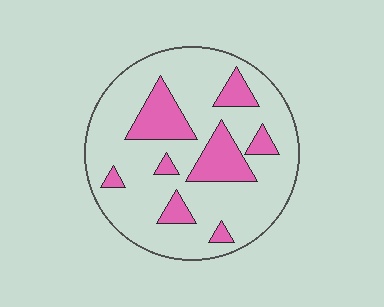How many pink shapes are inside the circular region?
8.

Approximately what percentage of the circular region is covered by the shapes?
Approximately 20%.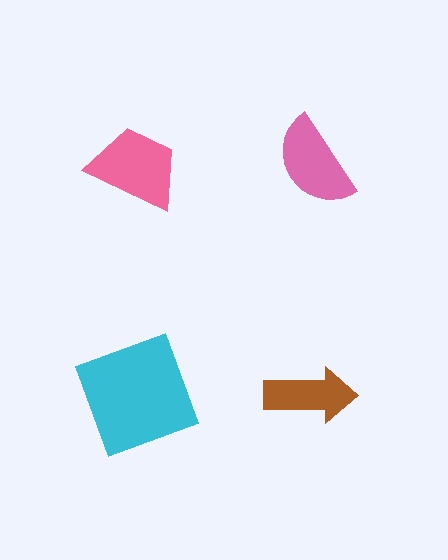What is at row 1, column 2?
A pink semicircle.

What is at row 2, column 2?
A brown arrow.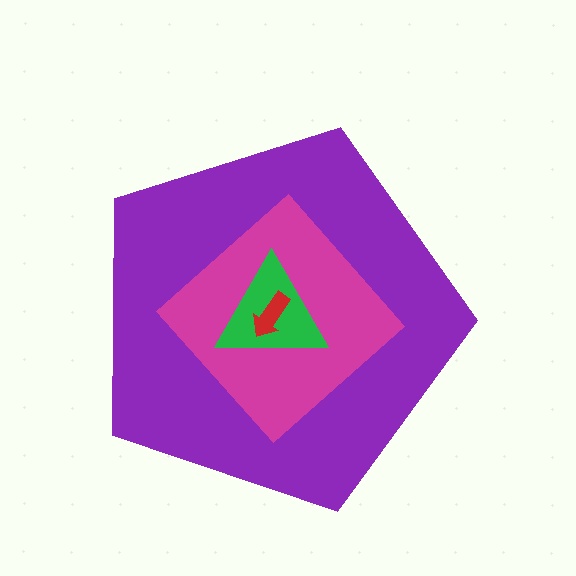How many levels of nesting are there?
4.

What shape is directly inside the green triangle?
The red arrow.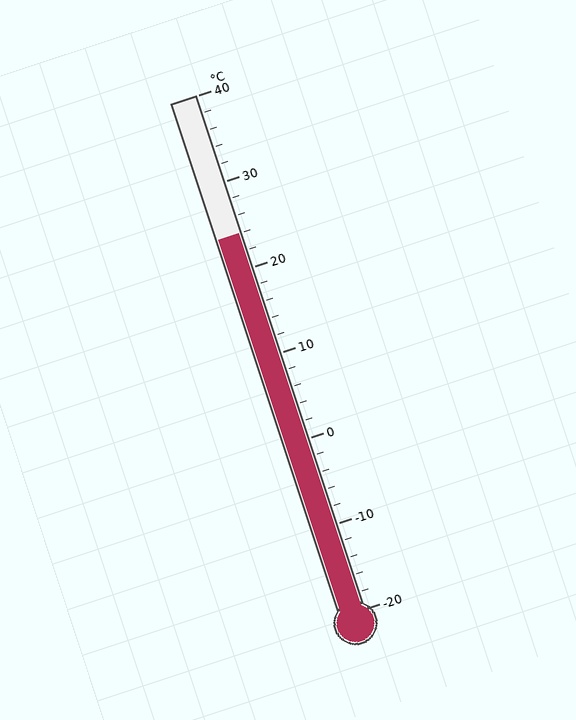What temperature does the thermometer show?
The thermometer shows approximately 24°C.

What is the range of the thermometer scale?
The thermometer scale ranges from -20°C to 40°C.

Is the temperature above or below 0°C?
The temperature is above 0°C.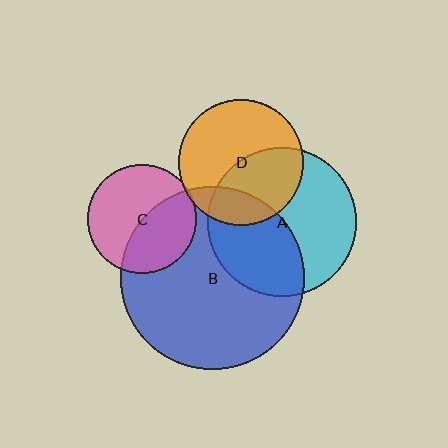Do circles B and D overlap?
Yes.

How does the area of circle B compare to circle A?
Approximately 1.5 times.